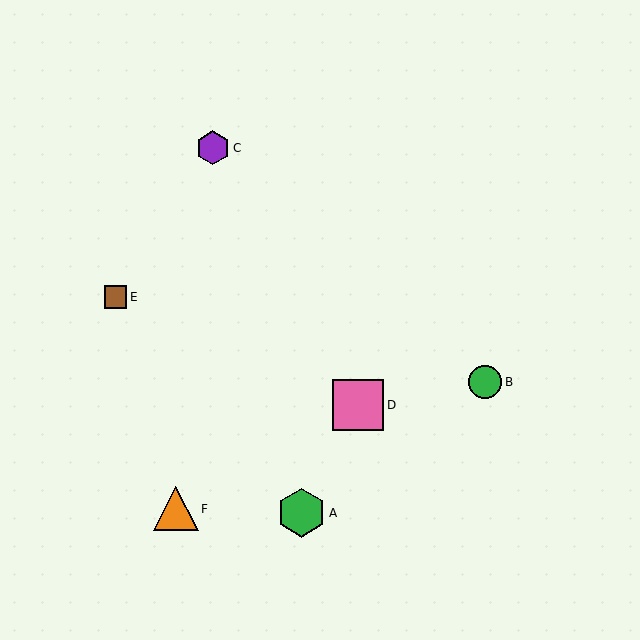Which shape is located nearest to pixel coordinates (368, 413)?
The pink square (labeled D) at (358, 405) is nearest to that location.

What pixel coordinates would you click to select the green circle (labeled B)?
Click at (485, 382) to select the green circle B.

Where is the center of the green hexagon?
The center of the green hexagon is at (302, 513).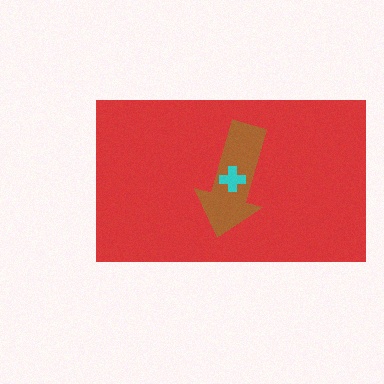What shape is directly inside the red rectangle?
The brown arrow.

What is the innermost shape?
The cyan cross.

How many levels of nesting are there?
3.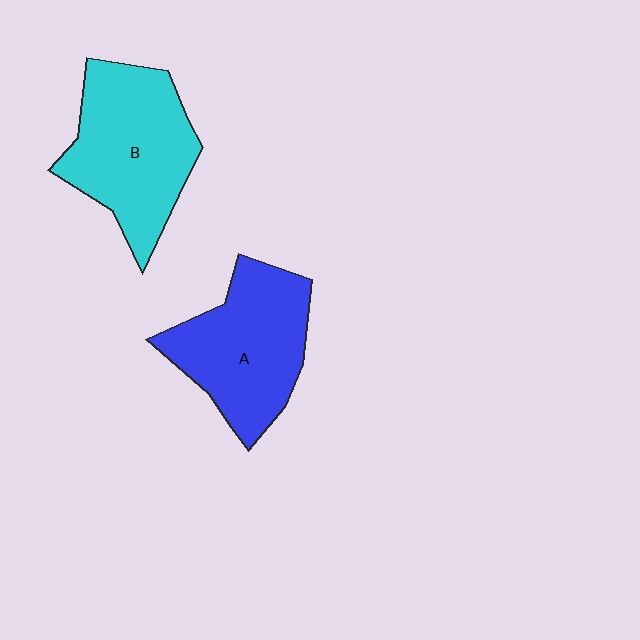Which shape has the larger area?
Shape B (cyan).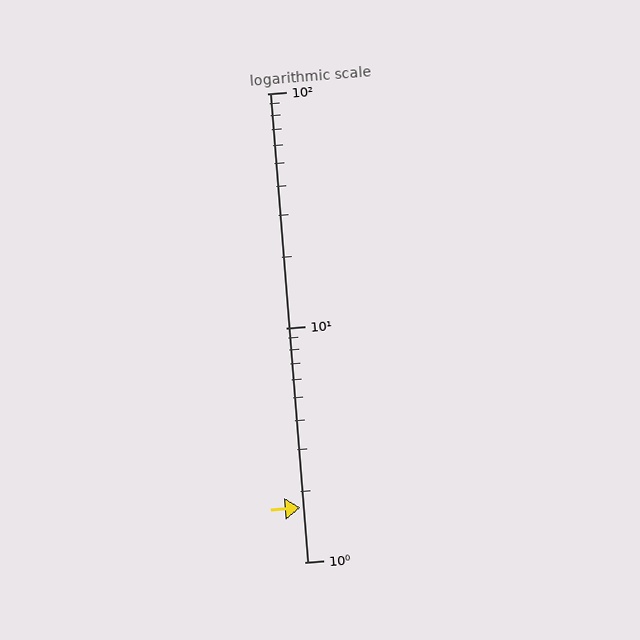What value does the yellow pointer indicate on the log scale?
The pointer indicates approximately 1.7.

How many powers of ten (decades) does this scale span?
The scale spans 2 decades, from 1 to 100.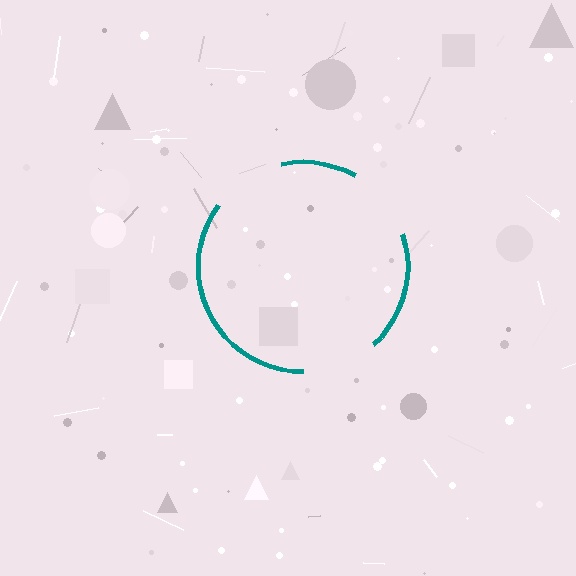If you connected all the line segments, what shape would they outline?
They would outline a circle.